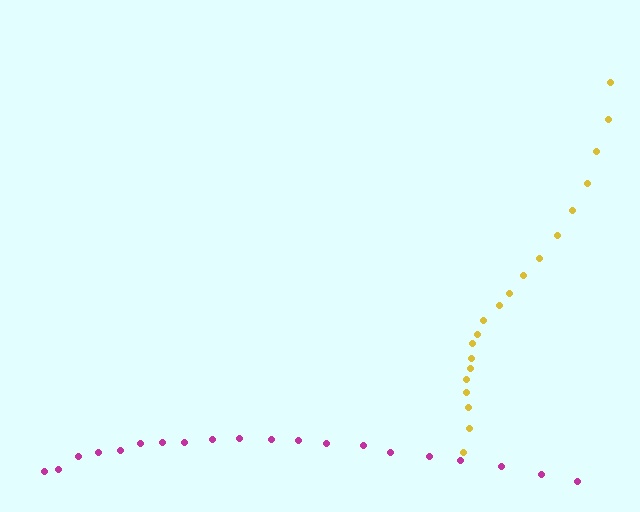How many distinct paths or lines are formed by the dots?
There are 2 distinct paths.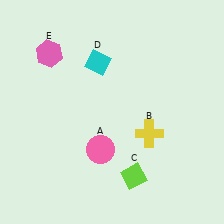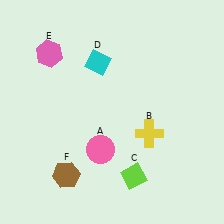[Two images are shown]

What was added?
A brown hexagon (F) was added in Image 2.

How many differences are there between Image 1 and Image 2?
There is 1 difference between the two images.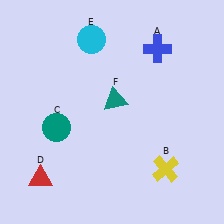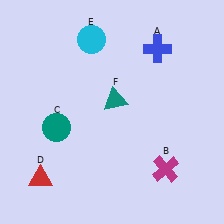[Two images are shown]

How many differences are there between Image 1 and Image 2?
There is 1 difference between the two images.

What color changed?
The cross (B) changed from yellow in Image 1 to magenta in Image 2.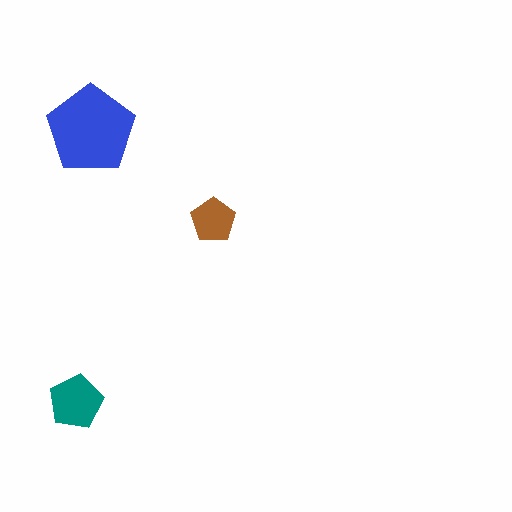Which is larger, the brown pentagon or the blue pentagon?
The blue one.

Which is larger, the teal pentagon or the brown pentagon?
The teal one.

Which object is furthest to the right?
The brown pentagon is rightmost.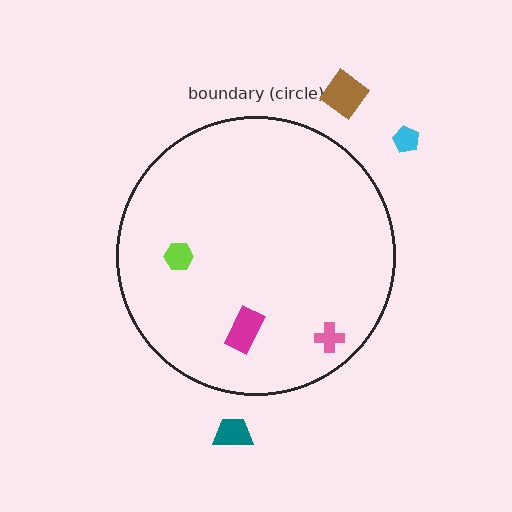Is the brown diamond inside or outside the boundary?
Outside.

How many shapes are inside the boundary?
3 inside, 3 outside.